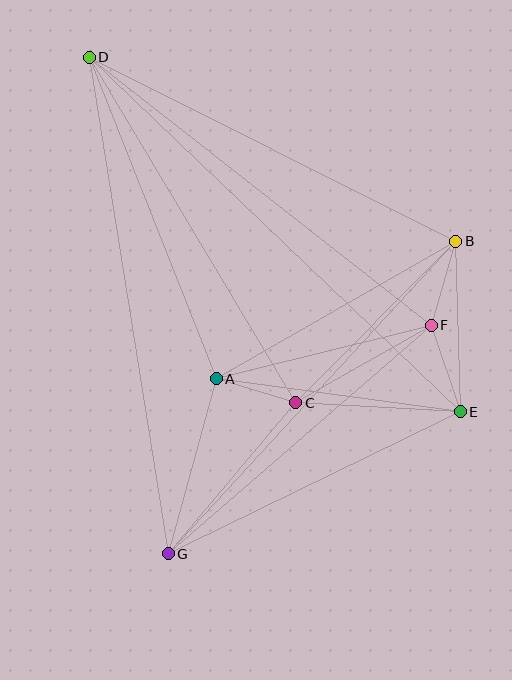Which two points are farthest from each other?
Points D and E are farthest from each other.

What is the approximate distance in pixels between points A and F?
The distance between A and F is approximately 222 pixels.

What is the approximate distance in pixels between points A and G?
The distance between A and G is approximately 181 pixels.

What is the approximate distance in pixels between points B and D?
The distance between B and D is approximately 410 pixels.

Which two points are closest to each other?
Points A and C are closest to each other.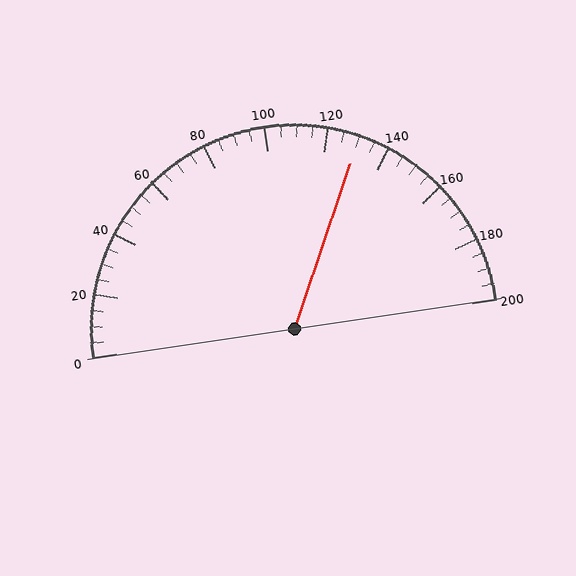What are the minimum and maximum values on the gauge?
The gauge ranges from 0 to 200.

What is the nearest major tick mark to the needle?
The nearest major tick mark is 120.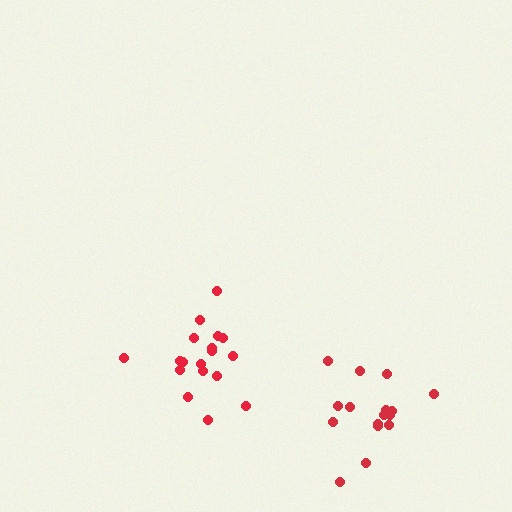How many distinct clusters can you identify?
There are 2 distinct clusters.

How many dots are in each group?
Group 1: 18 dots, Group 2: 16 dots (34 total).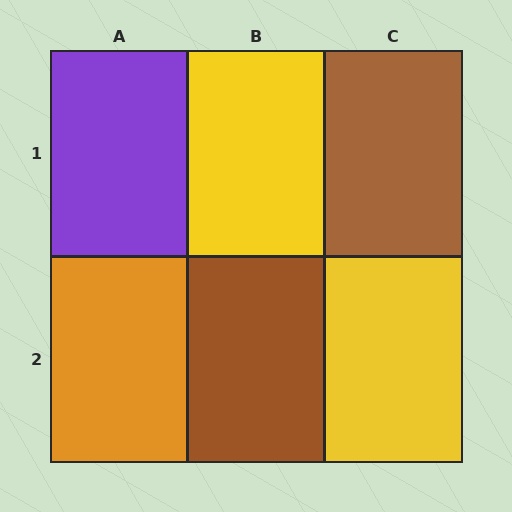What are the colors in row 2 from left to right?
Orange, brown, yellow.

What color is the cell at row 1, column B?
Yellow.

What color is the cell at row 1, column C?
Brown.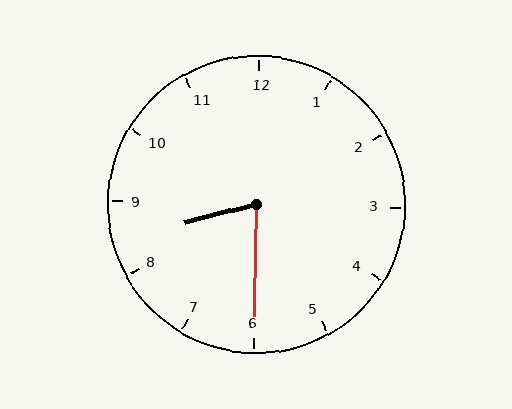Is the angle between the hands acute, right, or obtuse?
It is acute.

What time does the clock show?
8:30.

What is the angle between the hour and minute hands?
Approximately 75 degrees.